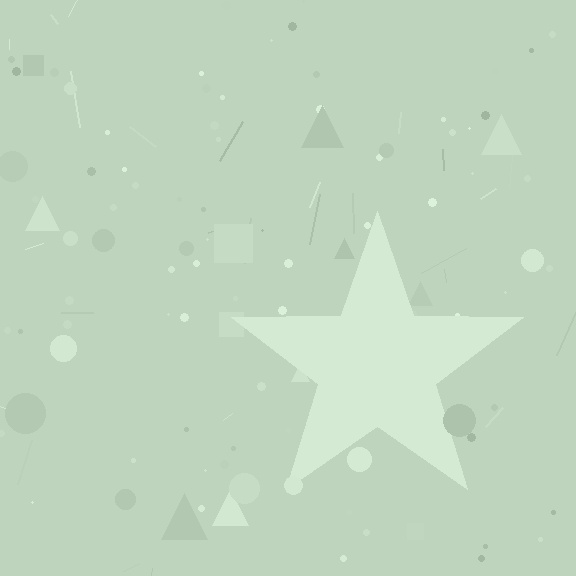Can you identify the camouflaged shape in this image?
The camouflaged shape is a star.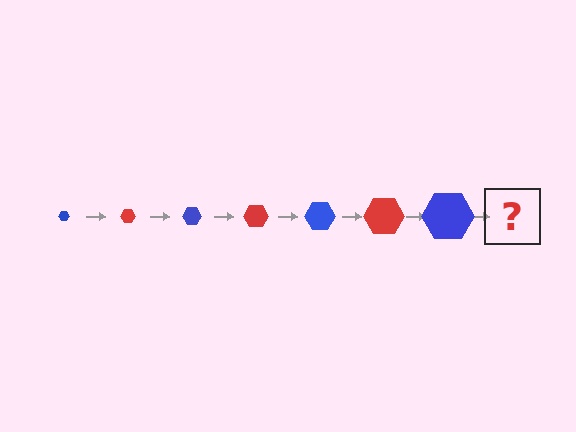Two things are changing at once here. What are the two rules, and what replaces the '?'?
The two rules are that the hexagon grows larger each step and the color cycles through blue and red. The '?' should be a red hexagon, larger than the previous one.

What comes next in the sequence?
The next element should be a red hexagon, larger than the previous one.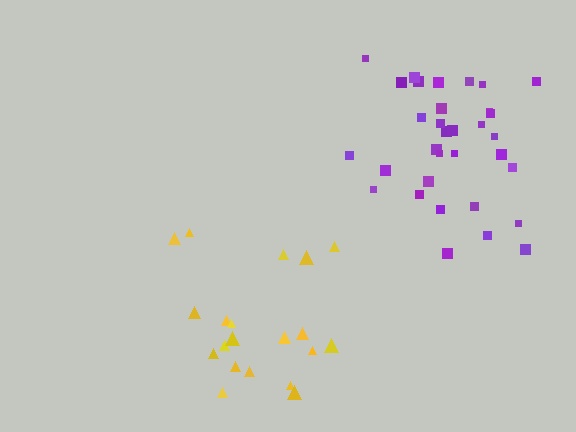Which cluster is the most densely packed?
Purple.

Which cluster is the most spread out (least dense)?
Yellow.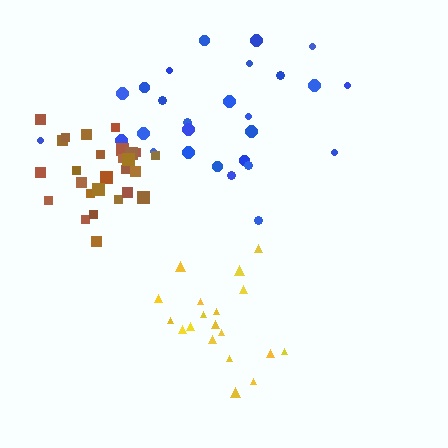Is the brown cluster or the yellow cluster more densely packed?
Brown.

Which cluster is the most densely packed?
Brown.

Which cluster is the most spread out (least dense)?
Blue.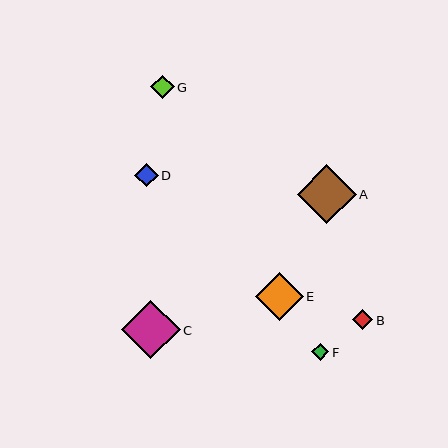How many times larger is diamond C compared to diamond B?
Diamond C is approximately 2.9 times the size of diamond B.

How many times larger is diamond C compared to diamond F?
Diamond C is approximately 3.4 times the size of diamond F.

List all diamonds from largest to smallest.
From largest to smallest: C, A, E, G, D, B, F.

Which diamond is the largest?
Diamond C is the largest with a size of approximately 59 pixels.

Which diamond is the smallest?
Diamond F is the smallest with a size of approximately 17 pixels.